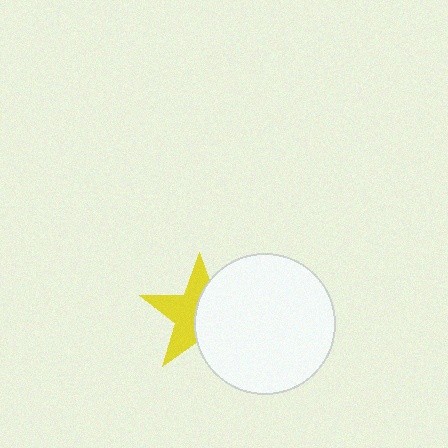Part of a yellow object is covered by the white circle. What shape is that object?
It is a star.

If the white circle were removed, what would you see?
You would see the complete yellow star.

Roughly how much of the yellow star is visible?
About half of it is visible (roughly 51%).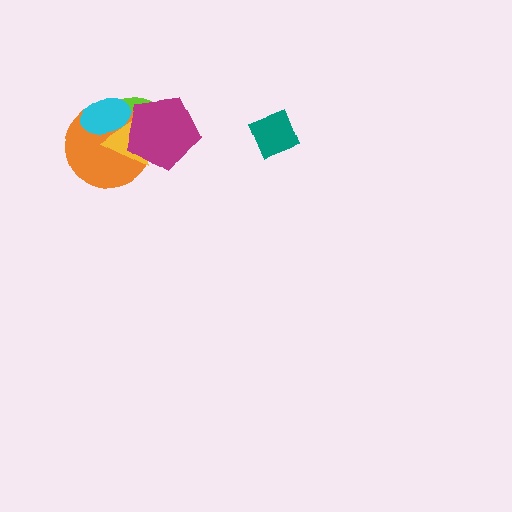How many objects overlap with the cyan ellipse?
3 objects overlap with the cyan ellipse.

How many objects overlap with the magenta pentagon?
3 objects overlap with the magenta pentagon.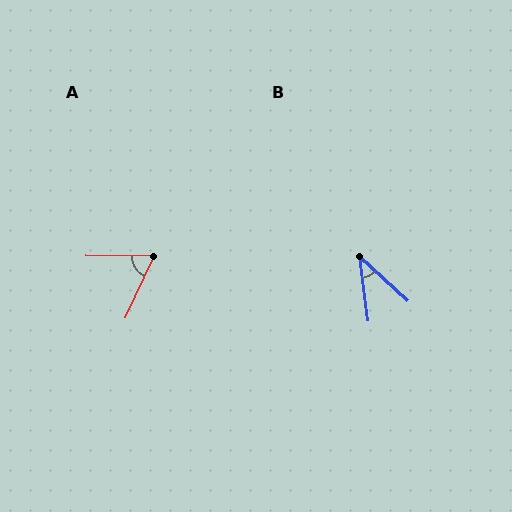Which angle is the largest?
A, at approximately 65 degrees.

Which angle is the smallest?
B, at approximately 40 degrees.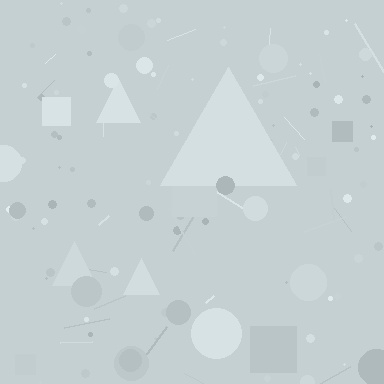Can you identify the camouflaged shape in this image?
The camouflaged shape is a triangle.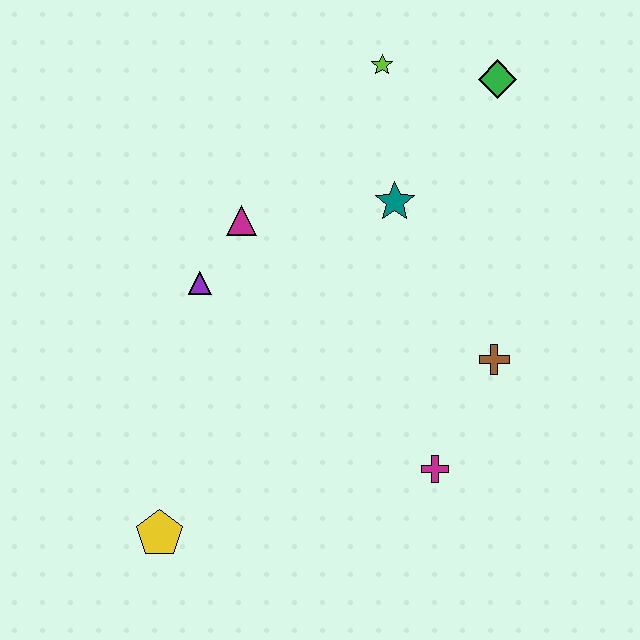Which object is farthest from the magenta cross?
The lime star is farthest from the magenta cross.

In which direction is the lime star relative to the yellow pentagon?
The lime star is above the yellow pentagon.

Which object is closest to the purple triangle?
The magenta triangle is closest to the purple triangle.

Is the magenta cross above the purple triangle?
No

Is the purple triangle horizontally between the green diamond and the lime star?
No